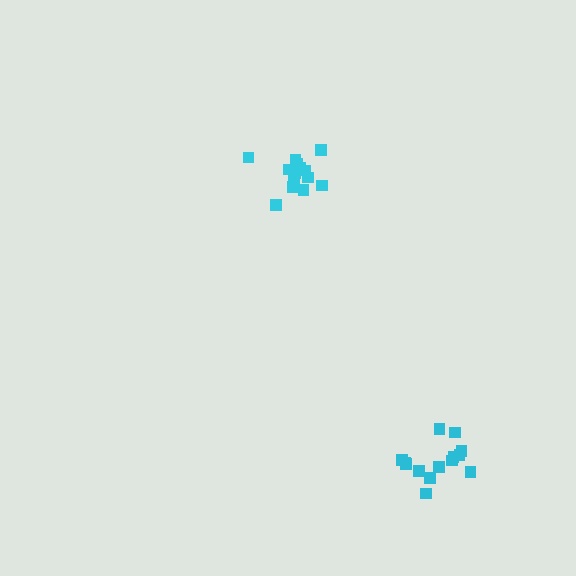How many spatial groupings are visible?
There are 2 spatial groupings.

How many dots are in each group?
Group 1: 14 dots, Group 2: 14 dots (28 total).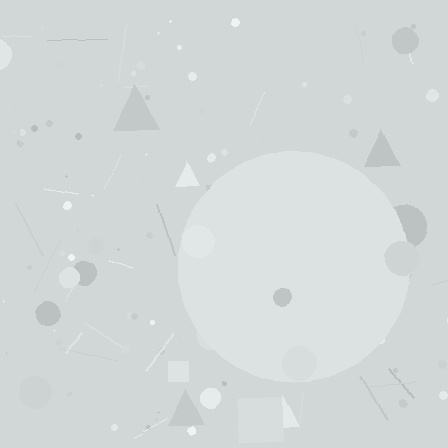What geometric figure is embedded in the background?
A circle is embedded in the background.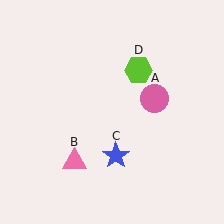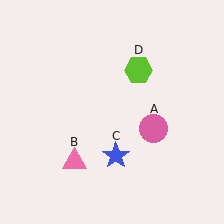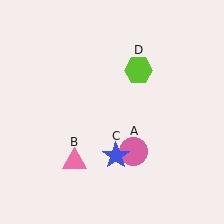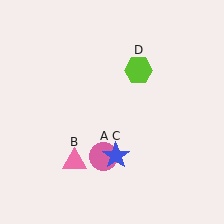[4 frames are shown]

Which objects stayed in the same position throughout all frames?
Pink triangle (object B) and blue star (object C) and lime hexagon (object D) remained stationary.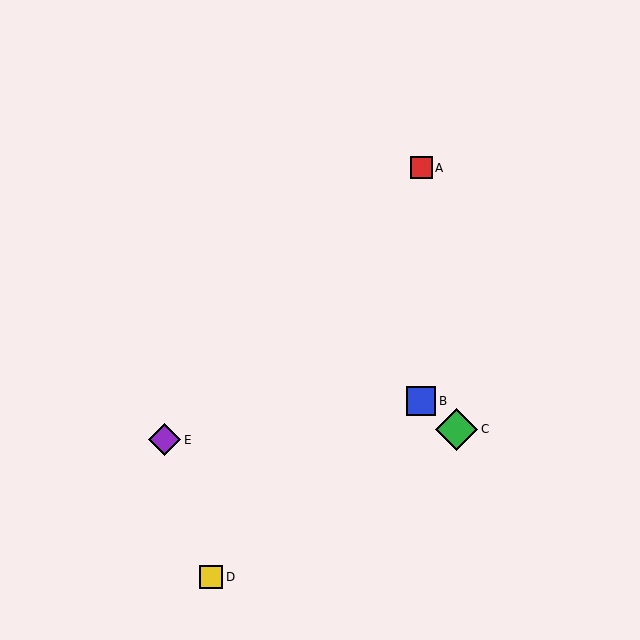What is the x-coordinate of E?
Object E is at x≈165.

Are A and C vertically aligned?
No, A is at x≈421 and C is at x≈457.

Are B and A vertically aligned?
Yes, both are at x≈421.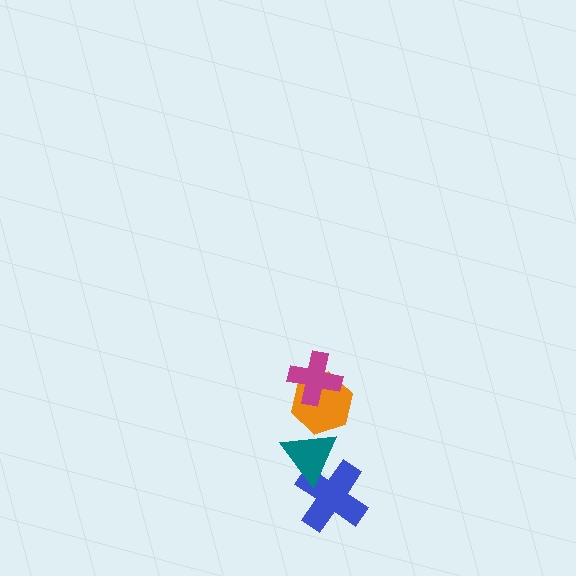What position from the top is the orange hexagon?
The orange hexagon is 2nd from the top.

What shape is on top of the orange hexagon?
The magenta cross is on top of the orange hexagon.